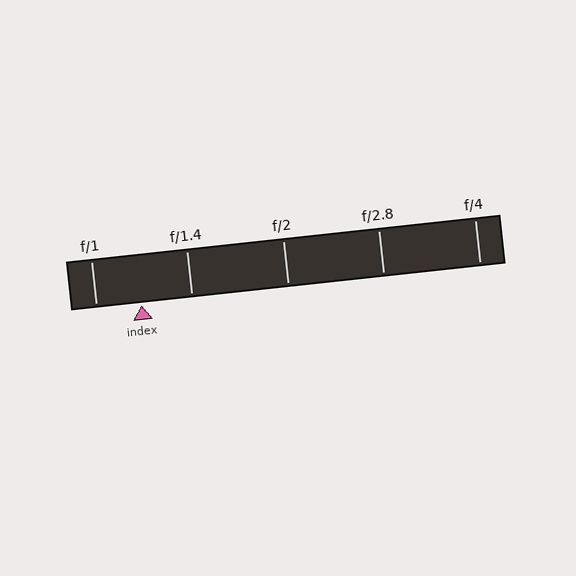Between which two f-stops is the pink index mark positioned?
The index mark is between f/1 and f/1.4.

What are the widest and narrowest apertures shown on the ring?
The widest aperture shown is f/1 and the narrowest is f/4.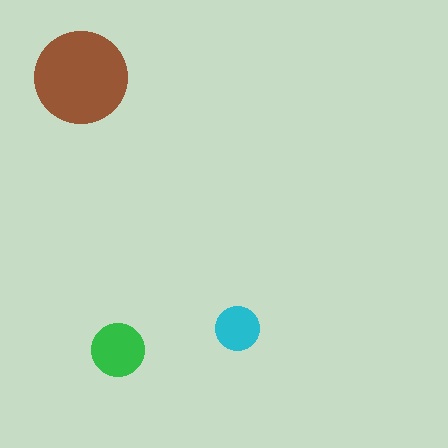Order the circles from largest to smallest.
the brown one, the green one, the cyan one.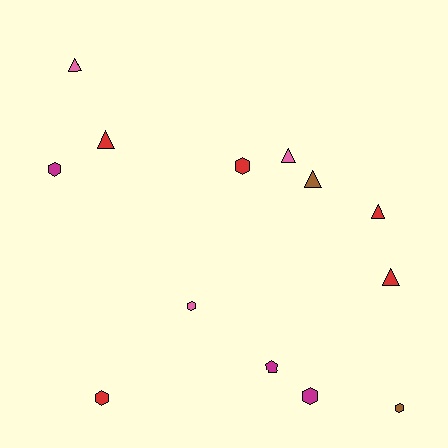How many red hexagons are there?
There are 2 red hexagons.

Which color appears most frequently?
Red, with 5 objects.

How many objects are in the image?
There are 13 objects.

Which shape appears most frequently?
Hexagon, with 6 objects.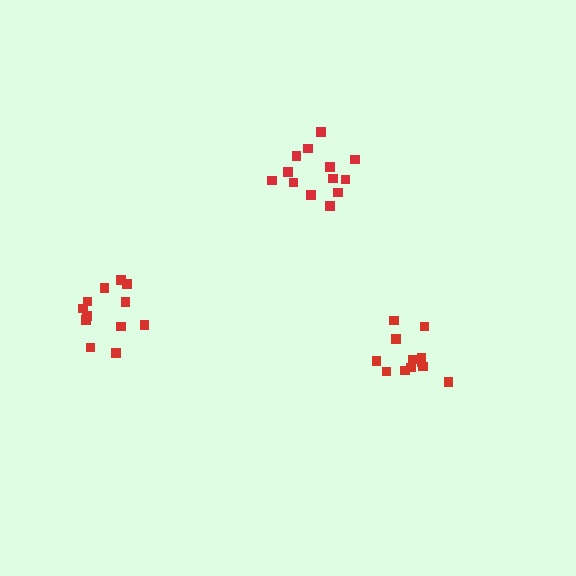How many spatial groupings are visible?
There are 3 spatial groupings.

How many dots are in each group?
Group 1: 13 dots, Group 2: 12 dots, Group 3: 12 dots (37 total).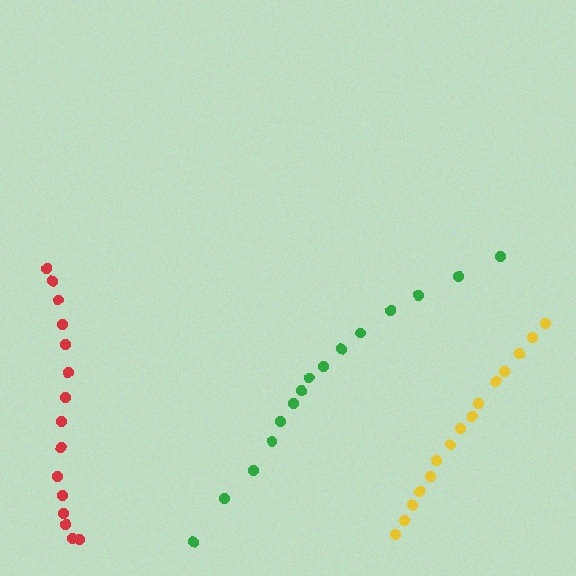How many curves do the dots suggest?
There are 3 distinct paths.